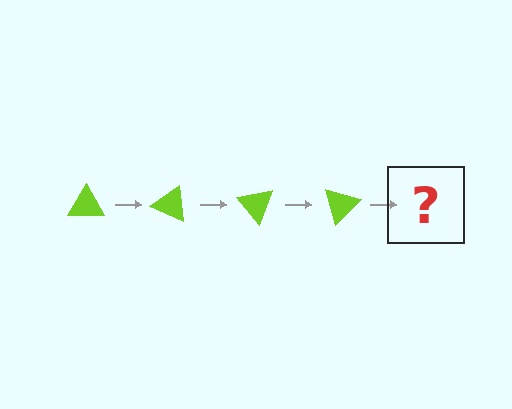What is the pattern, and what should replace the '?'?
The pattern is that the triangle rotates 25 degrees each step. The '?' should be a lime triangle rotated 100 degrees.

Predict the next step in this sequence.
The next step is a lime triangle rotated 100 degrees.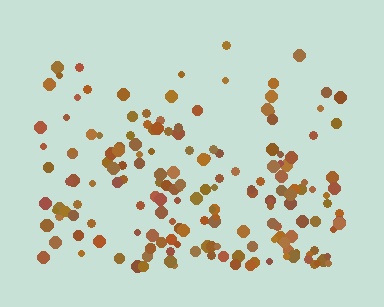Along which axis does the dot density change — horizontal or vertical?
Vertical.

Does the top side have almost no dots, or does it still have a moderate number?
Still a moderate number, just noticeably fewer than the bottom.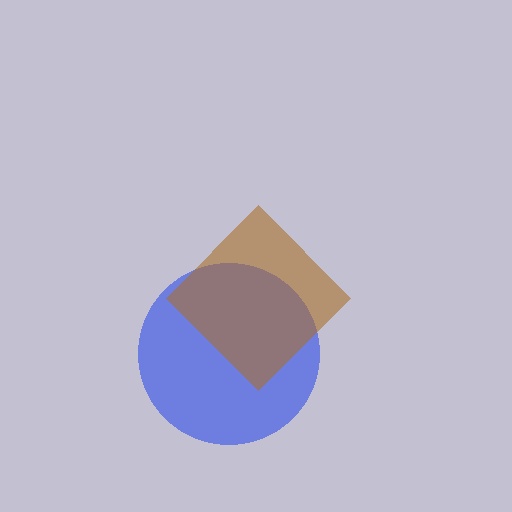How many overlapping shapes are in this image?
There are 2 overlapping shapes in the image.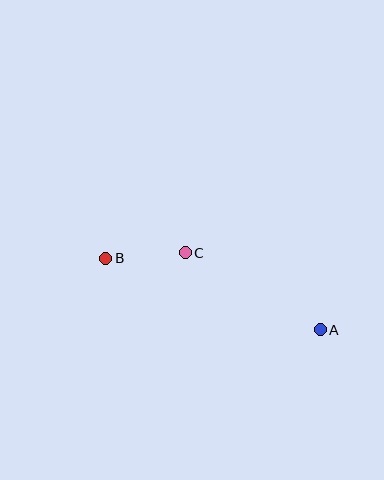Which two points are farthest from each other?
Points A and B are farthest from each other.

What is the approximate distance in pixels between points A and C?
The distance between A and C is approximately 155 pixels.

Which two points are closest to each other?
Points B and C are closest to each other.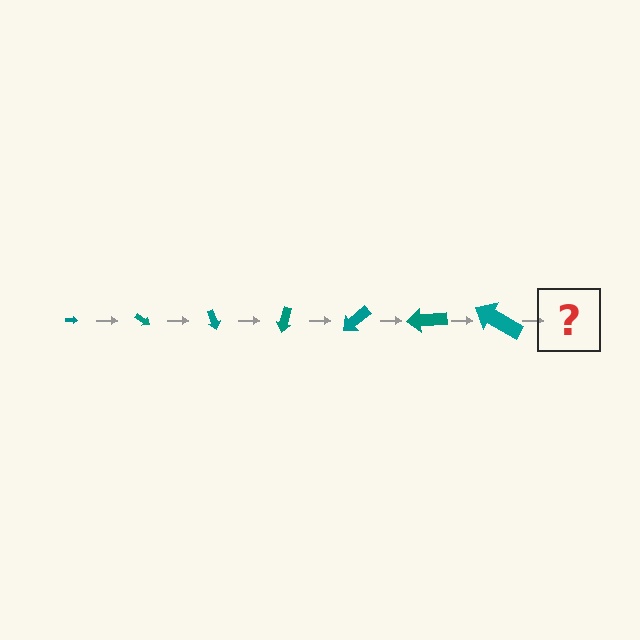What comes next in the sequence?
The next element should be an arrow, larger than the previous one and rotated 245 degrees from the start.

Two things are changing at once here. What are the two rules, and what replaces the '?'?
The two rules are that the arrow grows larger each step and it rotates 35 degrees each step. The '?' should be an arrow, larger than the previous one and rotated 245 degrees from the start.